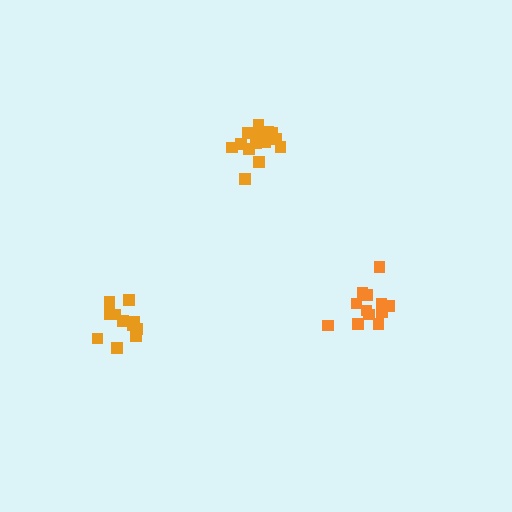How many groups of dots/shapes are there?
There are 3 groups.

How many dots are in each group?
Group 1: 15 dots, Group 2: 12 dots, Group 3: 11 dots (38 total).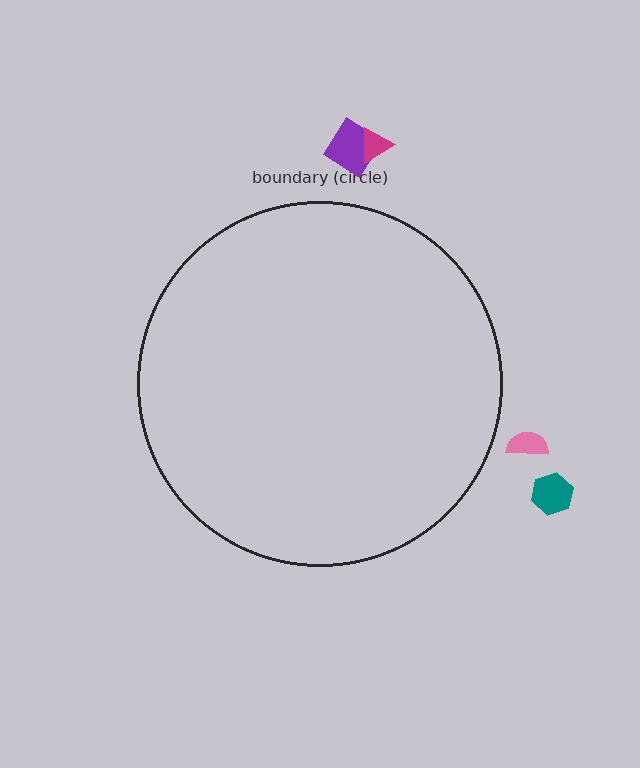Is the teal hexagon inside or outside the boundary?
Outside.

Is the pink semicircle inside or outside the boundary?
Outside.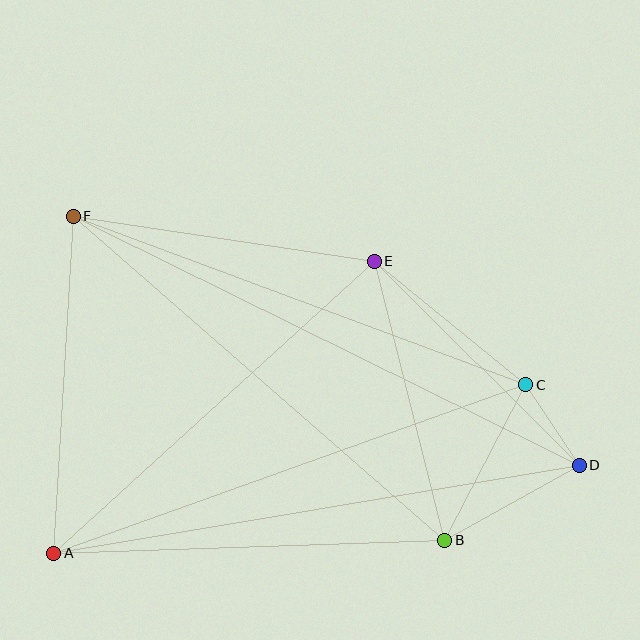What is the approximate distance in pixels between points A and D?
The distance between A and D is approximately 533 pixels.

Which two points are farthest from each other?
Points D and F are farthest from each other.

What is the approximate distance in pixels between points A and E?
The distance between A and E is approximately 433 pixels.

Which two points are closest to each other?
Points C and D are closest to each other.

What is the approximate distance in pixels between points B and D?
The distance between B and D is approximately 154 pixels.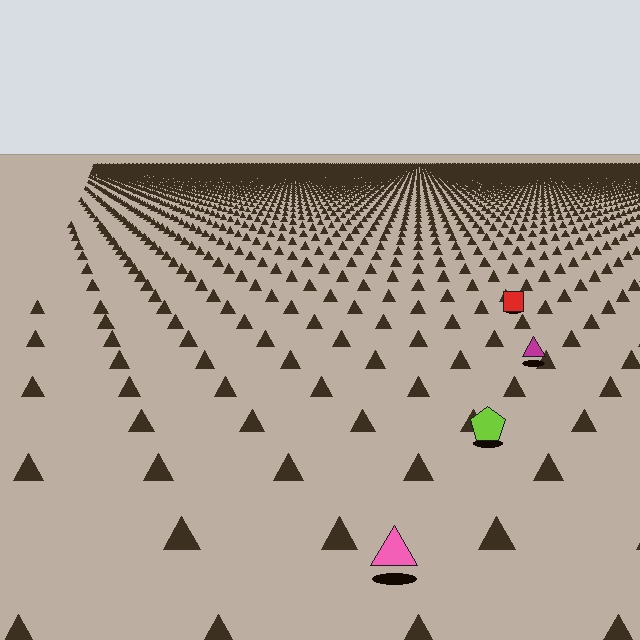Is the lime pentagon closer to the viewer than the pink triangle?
No. The pink triangle is closer — you can tell from the texture gradient: the ground texture is coarser near it.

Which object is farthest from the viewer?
The red square is farthest from the viewer. It appears smaller and the ground texture around it is denser.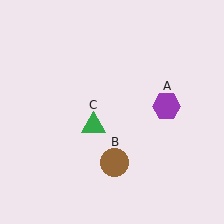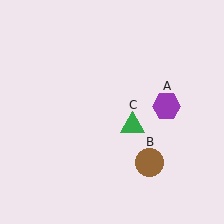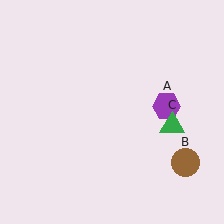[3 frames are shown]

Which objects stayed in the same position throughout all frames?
Purple hexagon (object A) remained stationary.